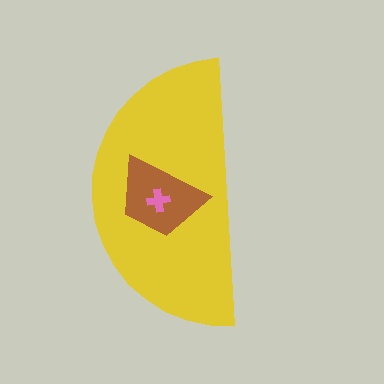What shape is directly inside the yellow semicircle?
The brown trapezoid.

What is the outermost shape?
The yellow semicircle.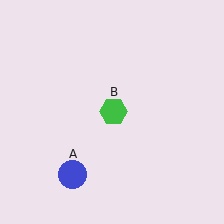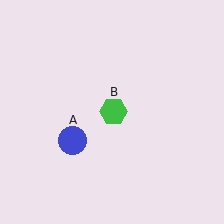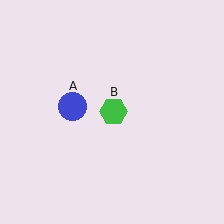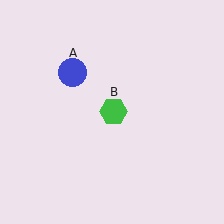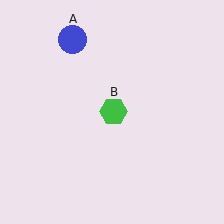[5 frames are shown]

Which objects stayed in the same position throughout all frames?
Green hexagon (object B) remained stationary.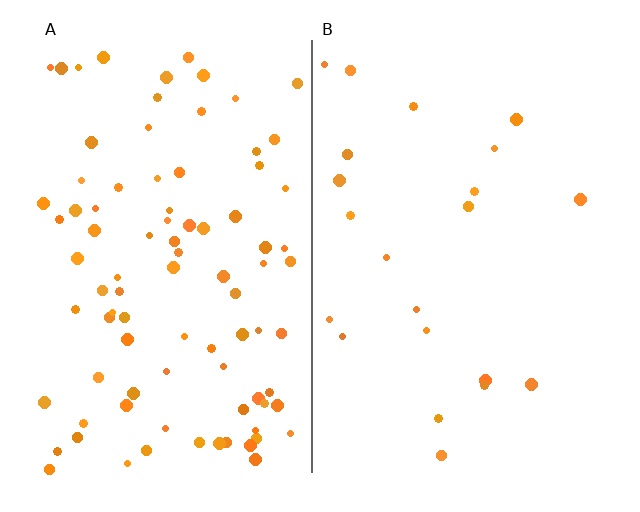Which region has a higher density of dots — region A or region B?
A (the left).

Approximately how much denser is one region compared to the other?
Approximately 4.1× — region A over region B.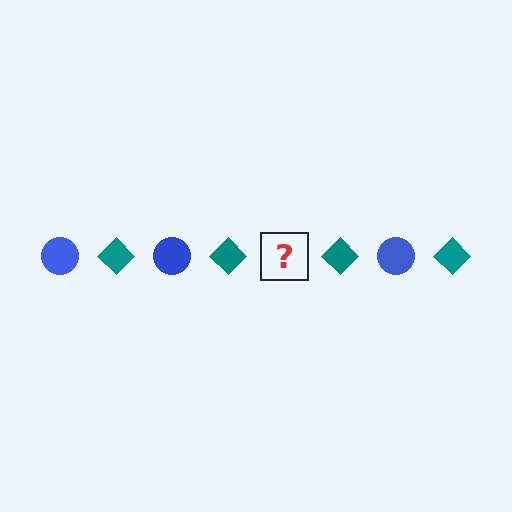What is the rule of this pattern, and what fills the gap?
The rule is that the pattern alternates between blue circle and teal diamond. The gap should be filled with a blue circle.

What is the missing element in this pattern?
The missing element is a blue circle.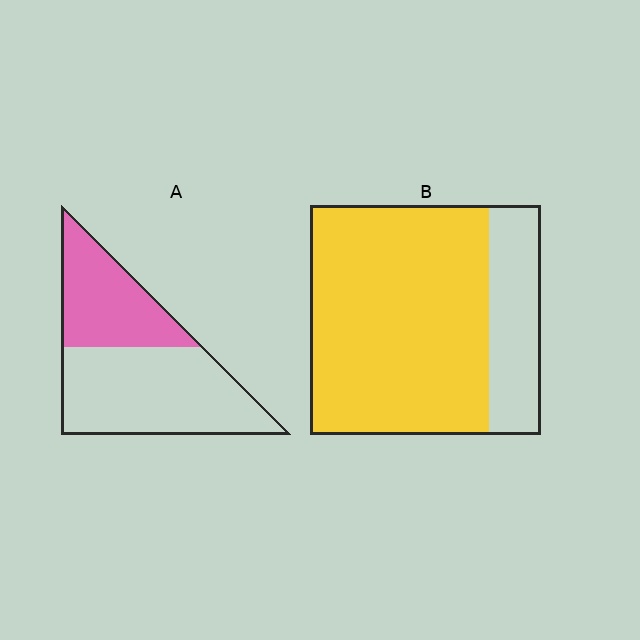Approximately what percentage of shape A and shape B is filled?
A is approximately 40% and B is approximately 75%.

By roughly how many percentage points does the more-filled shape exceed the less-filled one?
By roughly 40 percentage points (B over A).